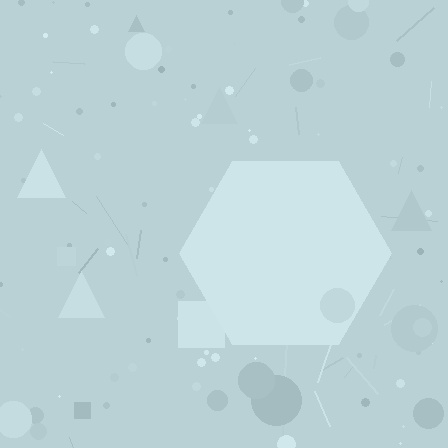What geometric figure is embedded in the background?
A hexagon is embedded in the background.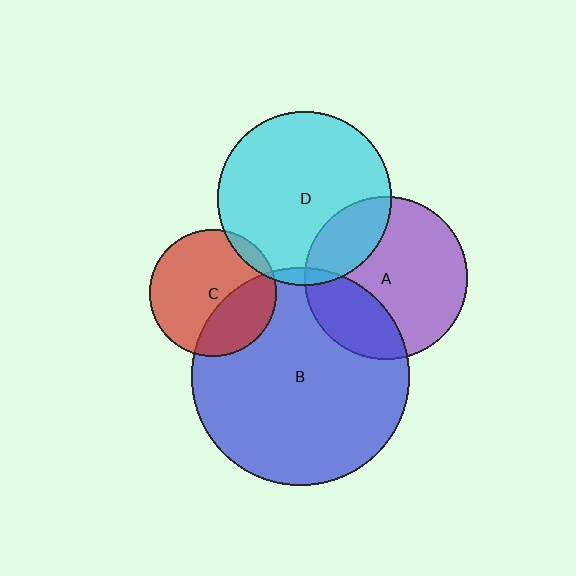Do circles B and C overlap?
Yes.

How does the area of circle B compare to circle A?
Approximately 1.8 times.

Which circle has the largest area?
Circle B (blue).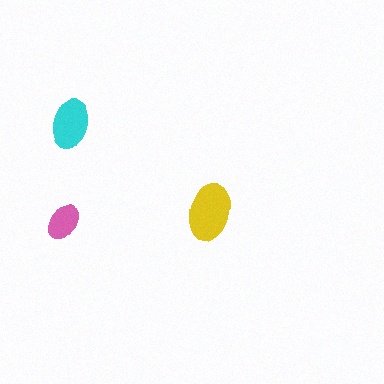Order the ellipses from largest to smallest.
the yellow one, the cyan one, the pink one.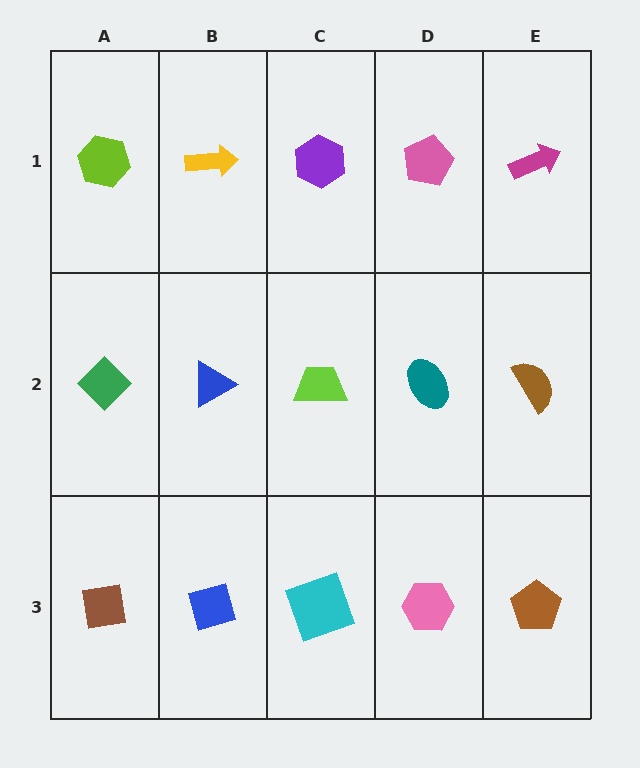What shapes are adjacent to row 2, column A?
A lime hexagon (row 1, column A), a brown square (row 3, column A), a blue triangle (row 2, column B).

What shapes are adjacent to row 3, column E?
A brown semicircle (row 2, column E), a pink hexagon (row 3, column D).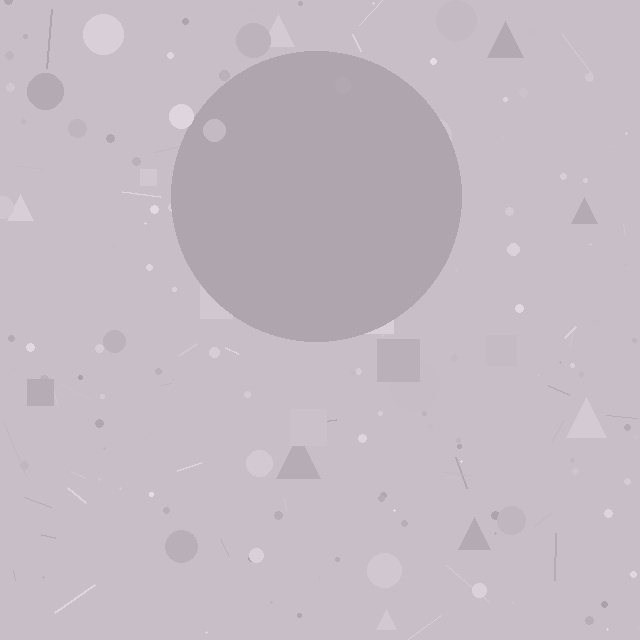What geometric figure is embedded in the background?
A circle is embedded in the background.